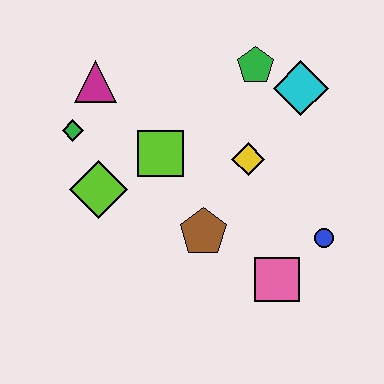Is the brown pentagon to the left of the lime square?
No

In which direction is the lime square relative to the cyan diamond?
The lime square is to the left of the cyan diamond.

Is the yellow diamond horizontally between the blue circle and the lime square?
Yes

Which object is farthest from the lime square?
The blue circle is farthest from the lime square.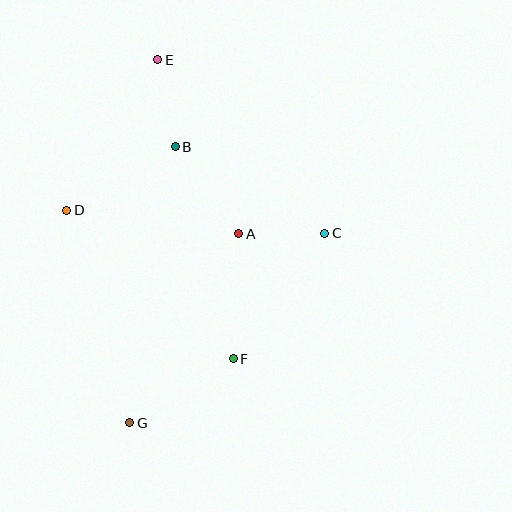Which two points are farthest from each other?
Points E and G are farthest from each other.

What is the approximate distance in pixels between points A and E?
The distance between A and E is approximately 192 pixels.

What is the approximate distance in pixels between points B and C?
The distance between B and C is approximately 173 pixels.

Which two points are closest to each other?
Points A and C are closest to each other.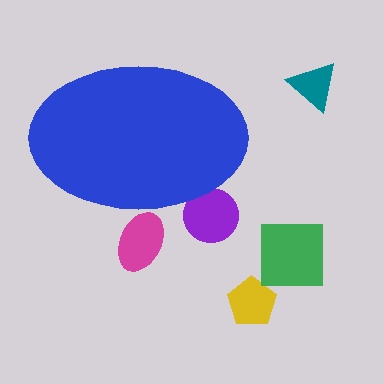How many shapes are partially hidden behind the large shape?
2 shapes are partially hidden.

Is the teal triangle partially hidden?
No, the teal triangle is fully visible.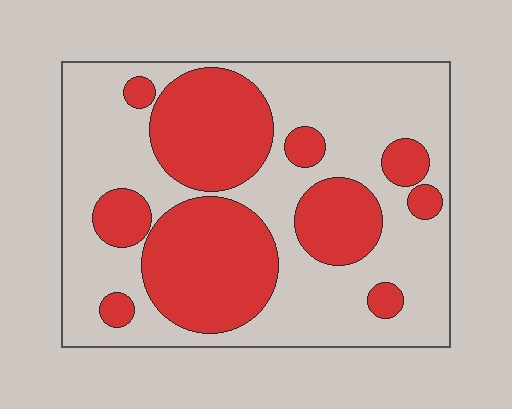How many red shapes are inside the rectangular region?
10.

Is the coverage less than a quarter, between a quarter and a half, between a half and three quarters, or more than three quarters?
Between a quarter and a half.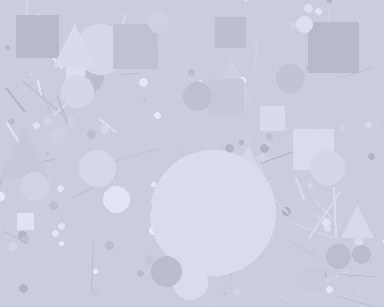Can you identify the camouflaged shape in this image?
The camouflaged shape is a circle.